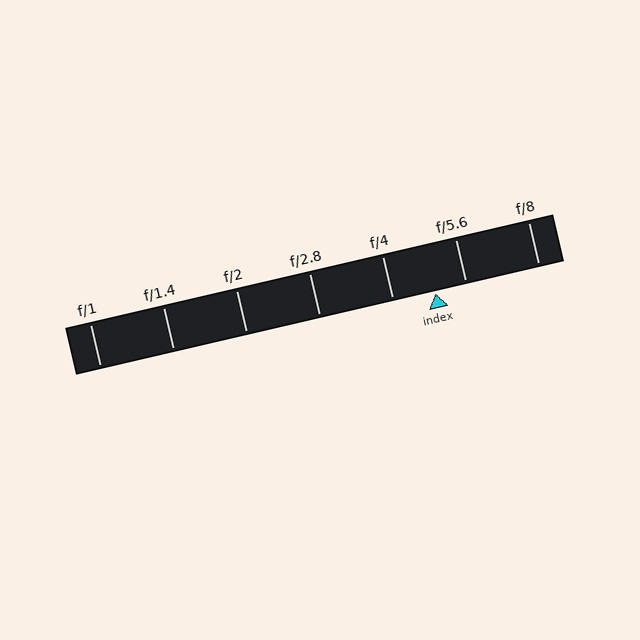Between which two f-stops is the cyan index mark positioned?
The index mark is between f/4 and f/5.6.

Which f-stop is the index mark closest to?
The index mark is closest to f/5.6.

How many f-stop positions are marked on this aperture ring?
There are 7 f-stop positions marked.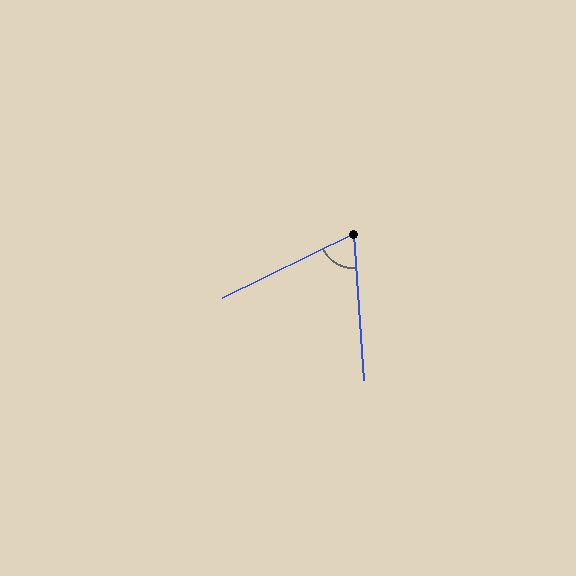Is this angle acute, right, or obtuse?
It is acute.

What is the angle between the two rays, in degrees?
Approximately 68 degrees.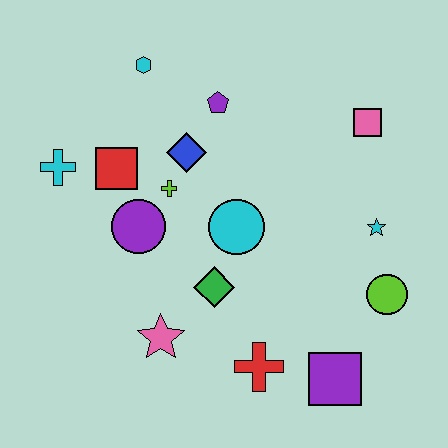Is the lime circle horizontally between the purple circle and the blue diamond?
No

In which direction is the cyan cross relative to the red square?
The cyan cross is to the left of the red square.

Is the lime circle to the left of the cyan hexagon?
No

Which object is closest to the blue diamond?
The lime cross is closest to the blue diamond.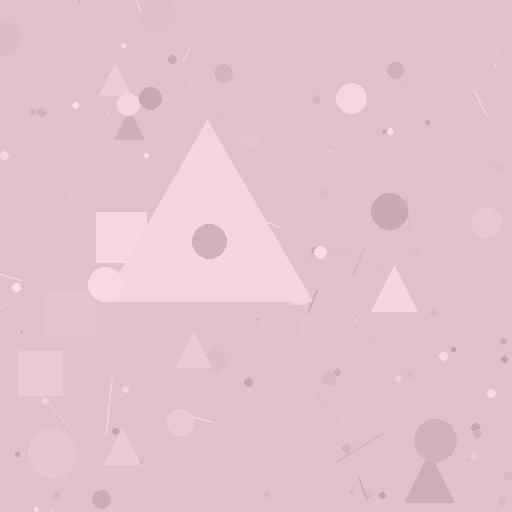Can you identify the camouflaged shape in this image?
The camouflaged shape is a triangle.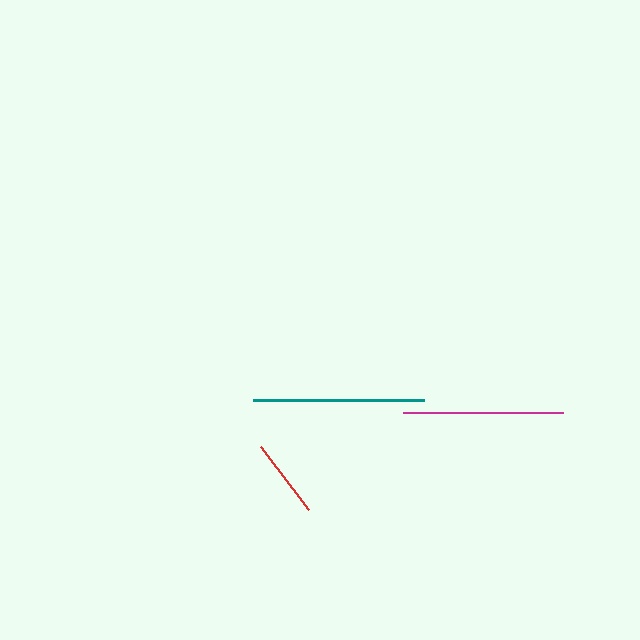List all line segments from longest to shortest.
From longest to shortest: teal, magenta, red.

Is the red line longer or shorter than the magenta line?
The magenta line is longer than the red line.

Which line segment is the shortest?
The red line is the shortest at approximately 79 pixels.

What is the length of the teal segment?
The teal segment is approximately 171 pixels long.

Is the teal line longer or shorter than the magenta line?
The teal line is longer than the magenta line.